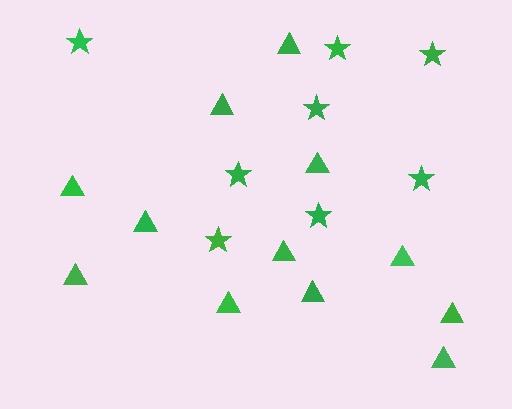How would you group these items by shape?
There are 2 groups: one group of stars (8) and one group of triangles (12).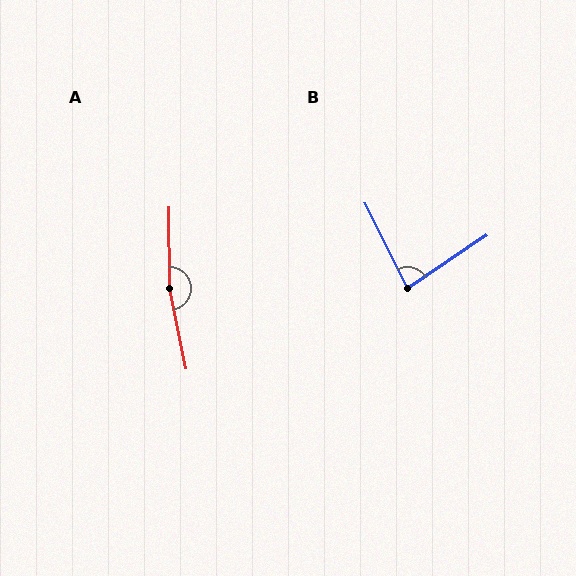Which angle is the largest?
A, at approximately 169 degrees.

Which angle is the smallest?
B, at approximately 83 degrees.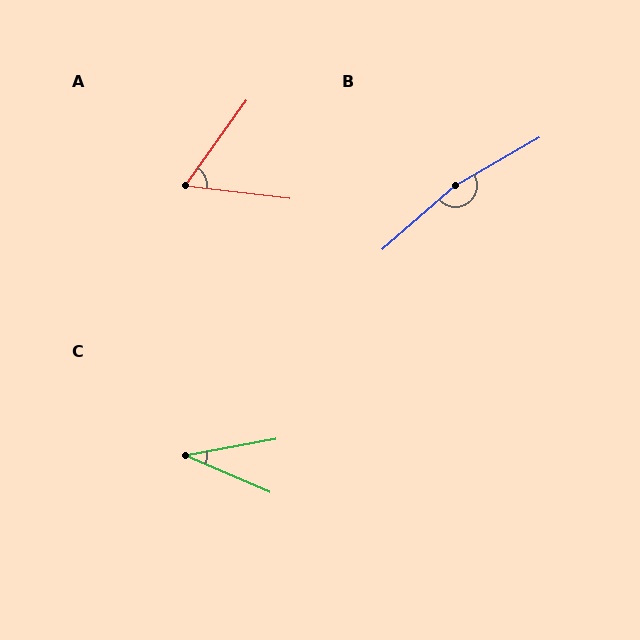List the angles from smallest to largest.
C (34°), A (61°), B (169°).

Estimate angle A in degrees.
Approximately 61 degrees.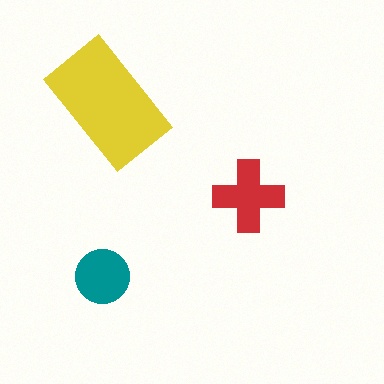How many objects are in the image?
There are 3 objects in the image.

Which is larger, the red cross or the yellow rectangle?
The yellow rectangle.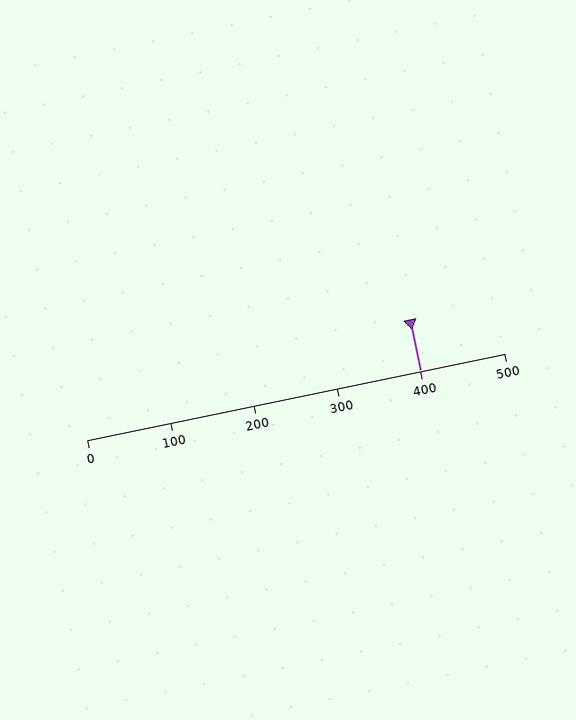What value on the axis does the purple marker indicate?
The marker indicates approximately 400.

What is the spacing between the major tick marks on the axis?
The major ticks are spaced 100 apart.